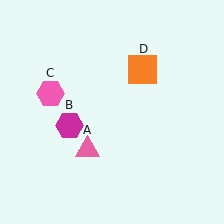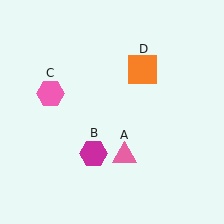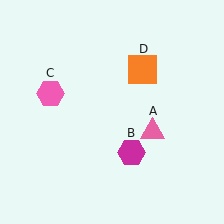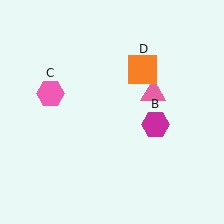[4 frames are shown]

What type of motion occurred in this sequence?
The pink triangle (object A), magenta hexagon (object B) rotated counterclockwise around the center of the scene.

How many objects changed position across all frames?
2 objects changed position: pink triangle (object A), magenta hexagon (object B).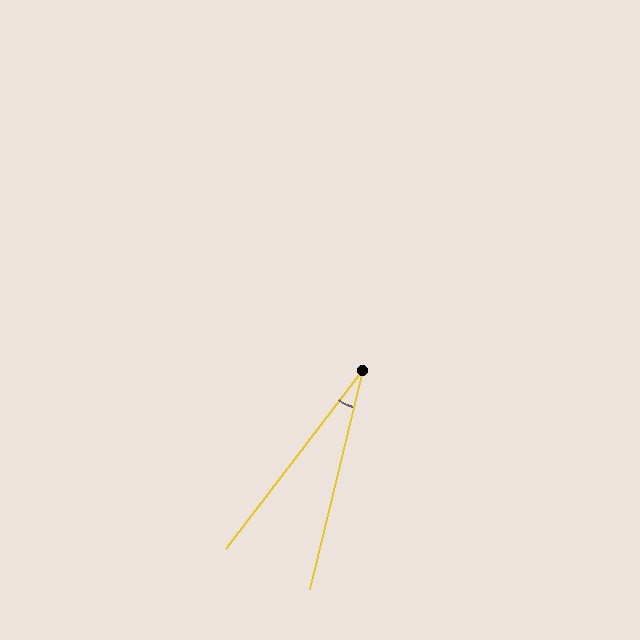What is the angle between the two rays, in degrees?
Approximately 24 degrees.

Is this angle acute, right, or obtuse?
It is acute.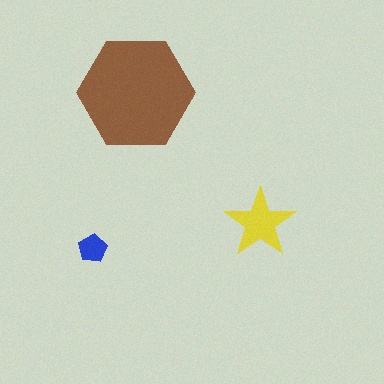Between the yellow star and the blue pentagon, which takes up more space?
The yellow star.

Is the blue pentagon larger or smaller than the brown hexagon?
Smaller.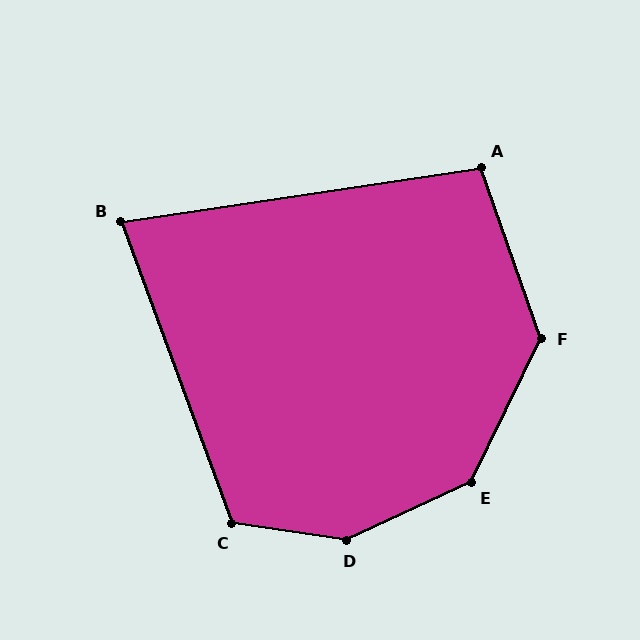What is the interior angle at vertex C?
Approximately 118 degrees (obtuse).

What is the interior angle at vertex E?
Approximately 141 degrees (obtuse).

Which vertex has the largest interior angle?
D, at approximately 147 degrees.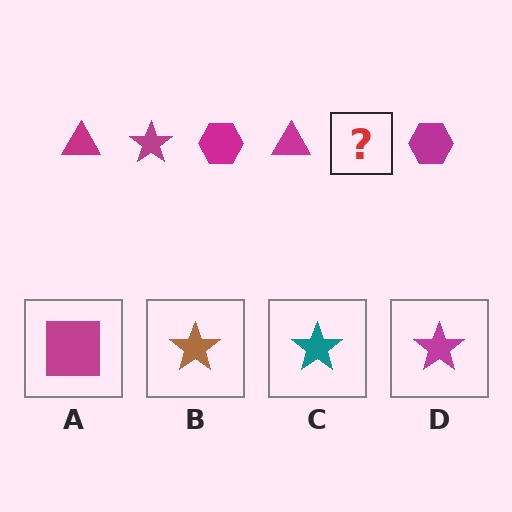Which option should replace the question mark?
Option D.